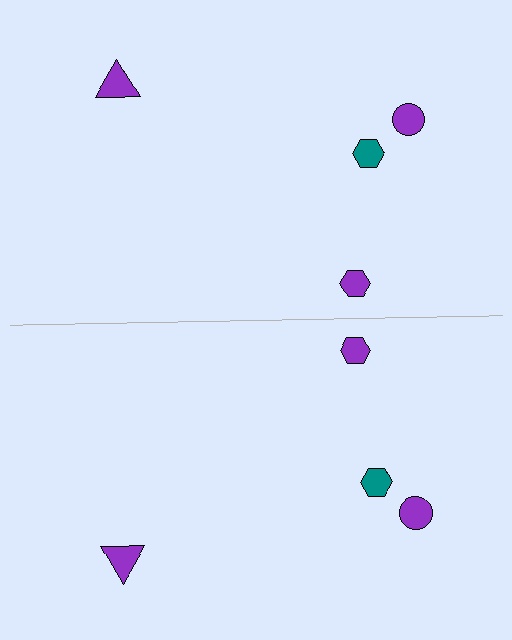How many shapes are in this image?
There are 8 shapes in this image.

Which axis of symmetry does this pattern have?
The pattern has a horizontal axis of symmetry running through the center of the image.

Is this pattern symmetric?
Yes, this pattern has bilateral (reflection) symmetry.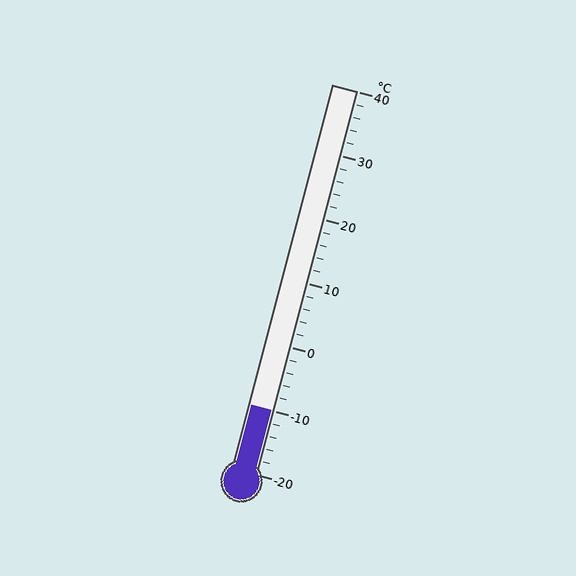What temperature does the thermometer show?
The thermometer shows approximately -10°C.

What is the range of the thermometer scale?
The thermometer scale ranges from -20°C to 40°C.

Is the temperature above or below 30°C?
The temperature is below 30°C.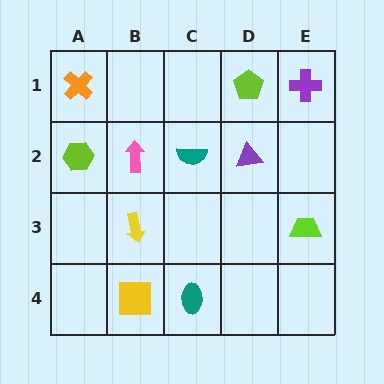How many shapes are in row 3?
2 shapes.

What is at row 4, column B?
A yellow square.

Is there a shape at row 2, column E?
No, that cell is empty.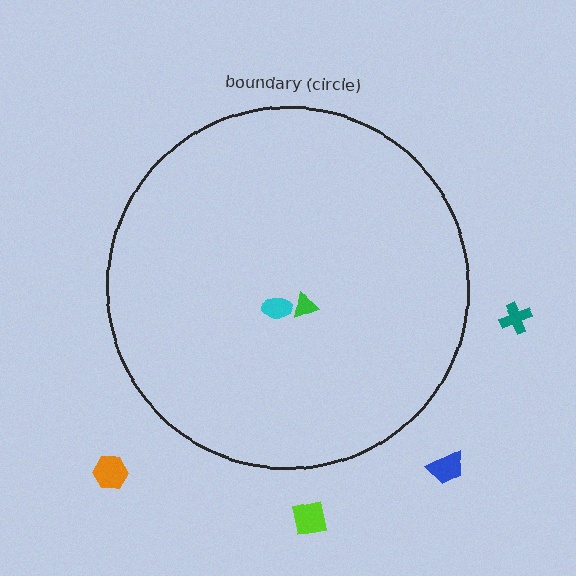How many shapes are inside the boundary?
2 inside, 4 outside.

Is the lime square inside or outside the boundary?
Outside.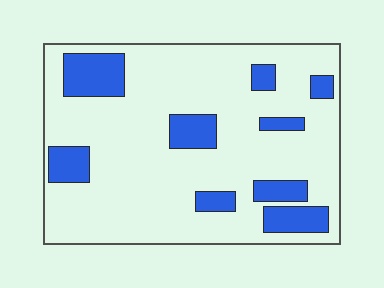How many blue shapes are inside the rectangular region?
9.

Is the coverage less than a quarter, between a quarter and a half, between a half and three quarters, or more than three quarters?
Less than a quarter.